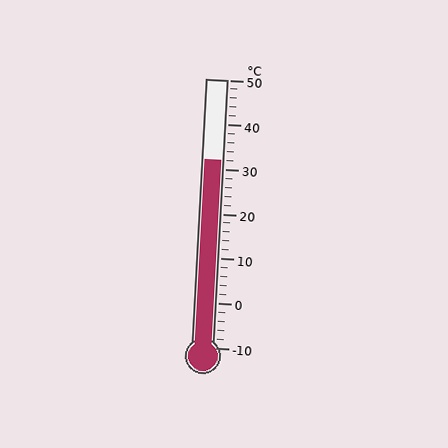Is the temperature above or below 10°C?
The temperature is above 10°C.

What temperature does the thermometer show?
The thermometer shows approximately 32°C.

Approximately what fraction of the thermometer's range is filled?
The thermometer is filled to approximately 70% of its range.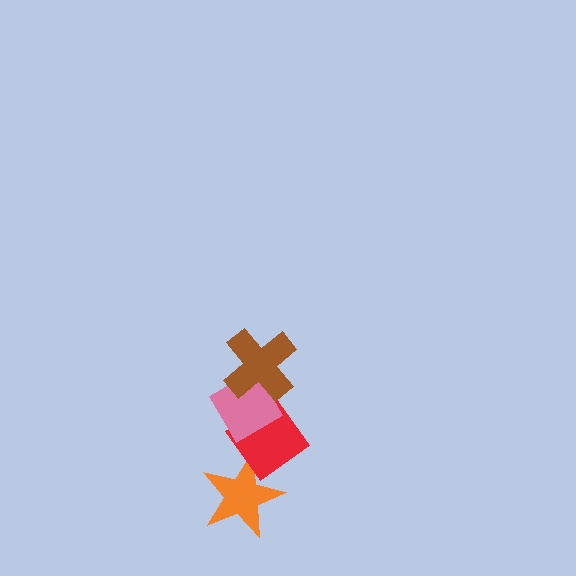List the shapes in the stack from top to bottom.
From top to bottom: the brown cross, the pink diamond, the red diamond, the orange star.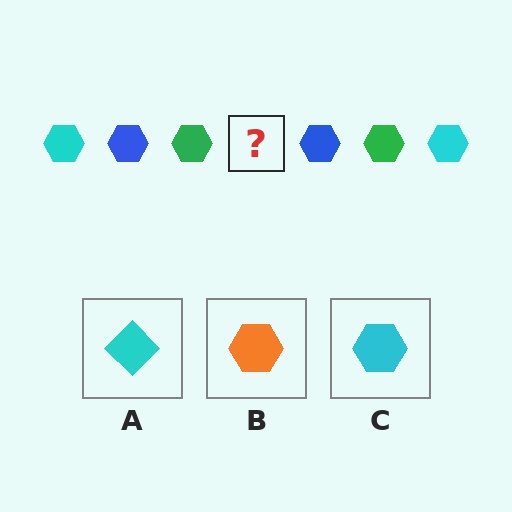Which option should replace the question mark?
Option C.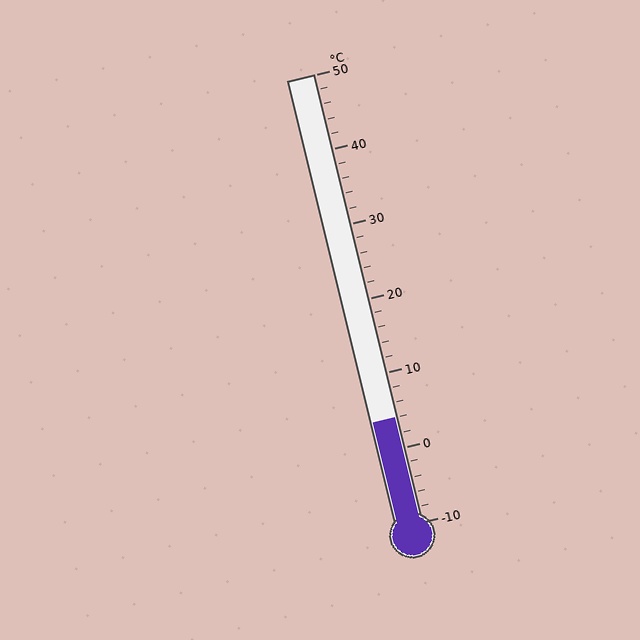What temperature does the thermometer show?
The thermometer shows approximately 4°C.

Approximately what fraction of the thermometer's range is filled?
The thermometer is filled to approximately 25% of its range.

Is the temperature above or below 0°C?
The temperature is above 0°C.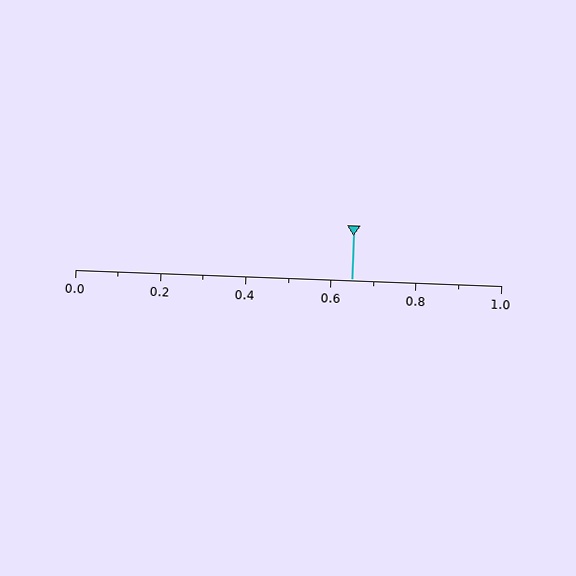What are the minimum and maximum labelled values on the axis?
The axis runs from 0.0 to 1.0.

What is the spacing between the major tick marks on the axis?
The major ticks are spaced 0.2 apart.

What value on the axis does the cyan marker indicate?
The marker indicates approximately 0.65.